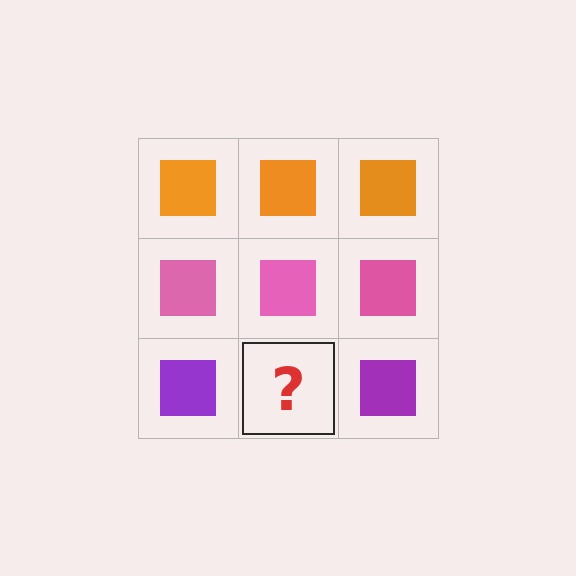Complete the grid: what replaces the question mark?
The question mark should be replaced with a purple square.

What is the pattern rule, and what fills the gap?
The rule is that each row has a consistent color. The gap should be filled with a purple square.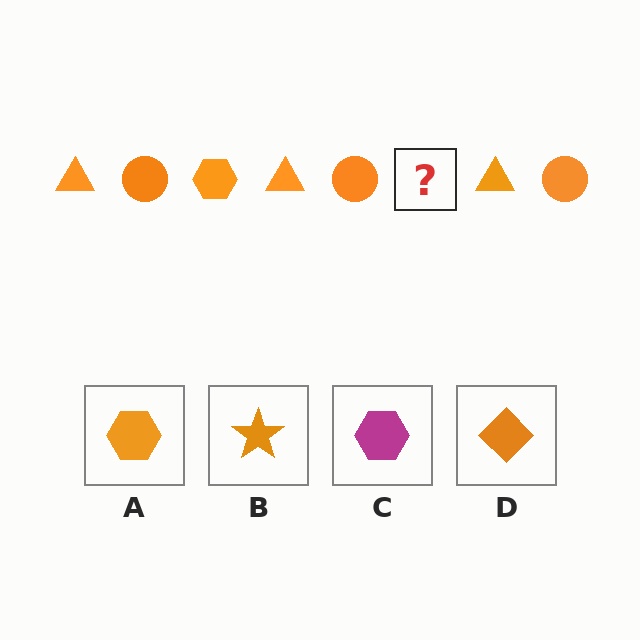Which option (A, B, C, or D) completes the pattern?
A.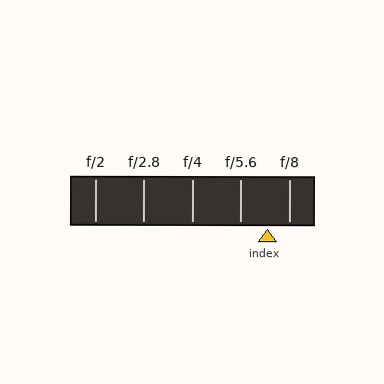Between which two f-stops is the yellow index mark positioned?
The index mark is between f/5.6 and f/8.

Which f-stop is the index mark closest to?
The index mark is closest to f/8.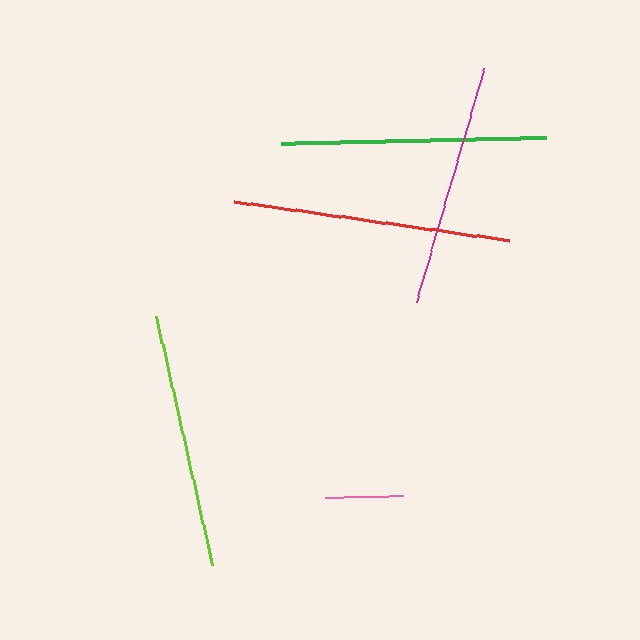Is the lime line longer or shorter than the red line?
The red line is longer than the lime line.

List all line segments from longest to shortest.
From longest to shortest: red, green, lime, magenta, pink.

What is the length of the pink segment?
The pink segment is approximately 78 pixels long.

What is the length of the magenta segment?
The magenta segment is approximately 243 pixels long.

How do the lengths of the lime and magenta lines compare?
The lime and magenta lines are approximately the same length.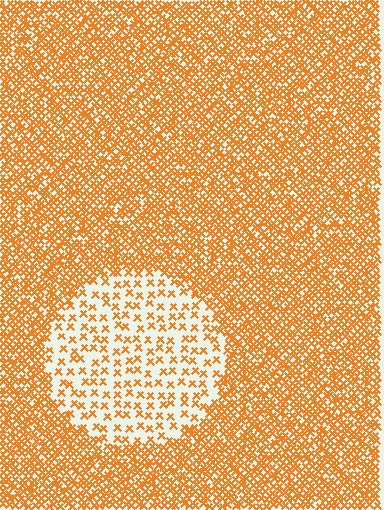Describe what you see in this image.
The image contains small orange elements arranged at two different densities. A circle-shaped region is visible where the elements are less densely packed than the surrounding area.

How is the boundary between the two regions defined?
The boundary is defined by a change in element density (approximately 3.0x ratio). All elements are the same color, size, and shape.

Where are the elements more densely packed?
The elements are more densely packed outside the circle boundary.